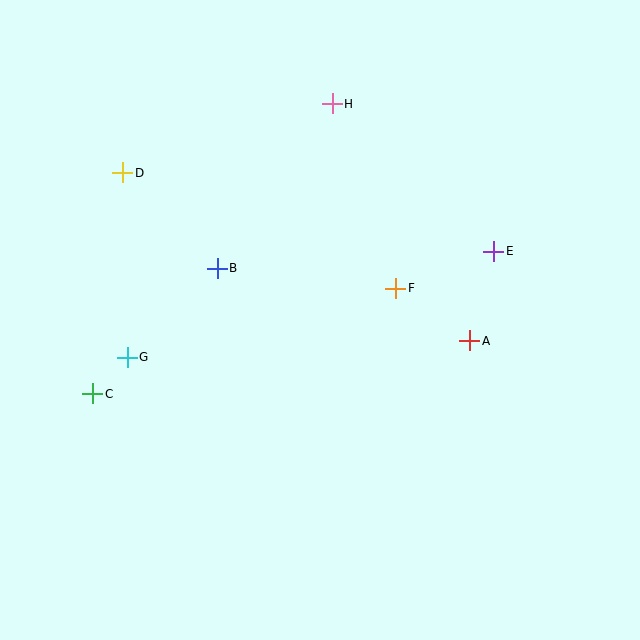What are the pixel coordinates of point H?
Point H is at (332, 104).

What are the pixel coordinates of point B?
Point B is at (217, 268).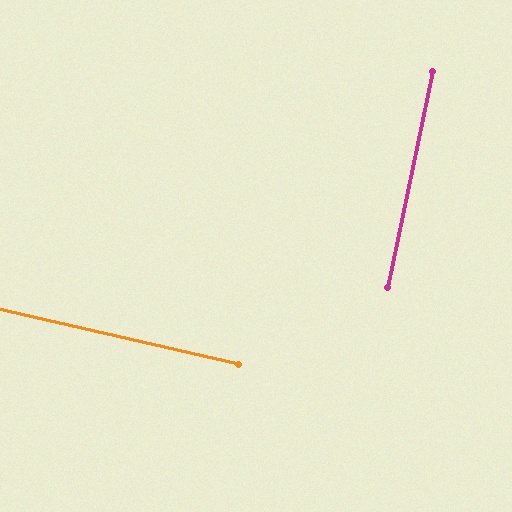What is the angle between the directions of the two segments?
Approximately 89 degrees.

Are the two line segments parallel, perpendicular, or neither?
Perpendicular — they meet at approximately 89°.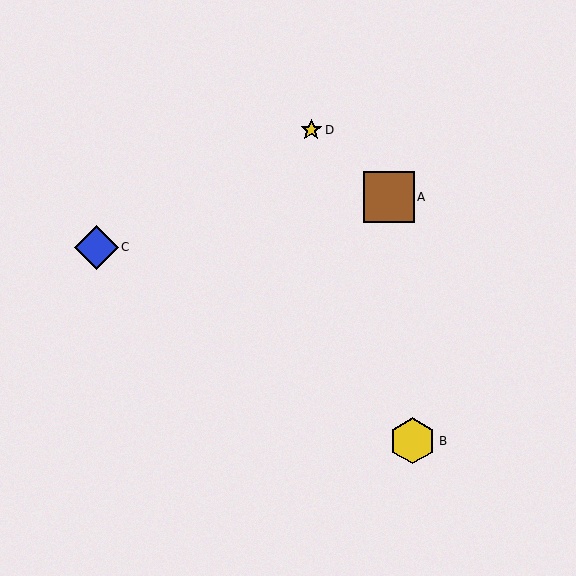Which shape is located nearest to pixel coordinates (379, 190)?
The brown square (labeled A) at (389, 197) is nearest to that location.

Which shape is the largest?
The brown square (labeled A) is the largest.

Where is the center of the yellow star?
The center of the yellow star is at (311, 130).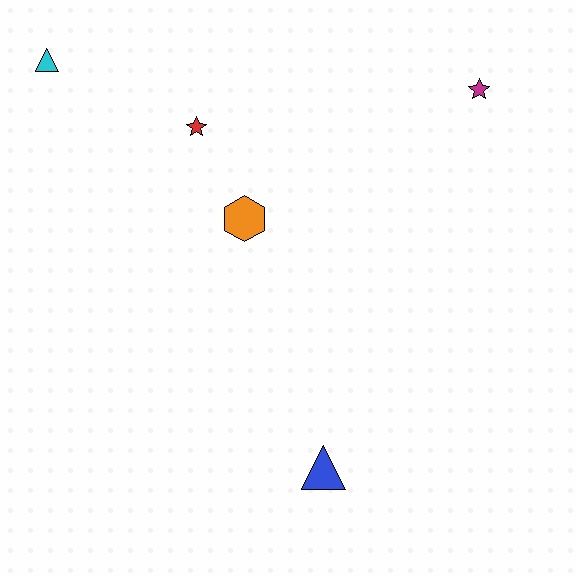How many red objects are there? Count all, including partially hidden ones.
There is 1 red object.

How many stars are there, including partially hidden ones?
There are 2 stars.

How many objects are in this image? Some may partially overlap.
There are 5 objects.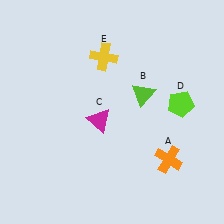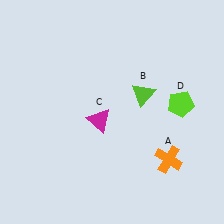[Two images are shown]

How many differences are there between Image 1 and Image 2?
There is 1 difference between the two images.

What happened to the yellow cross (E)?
The yellow cross (E) was removed in Image 2. It was in the top-left area of Image 1.